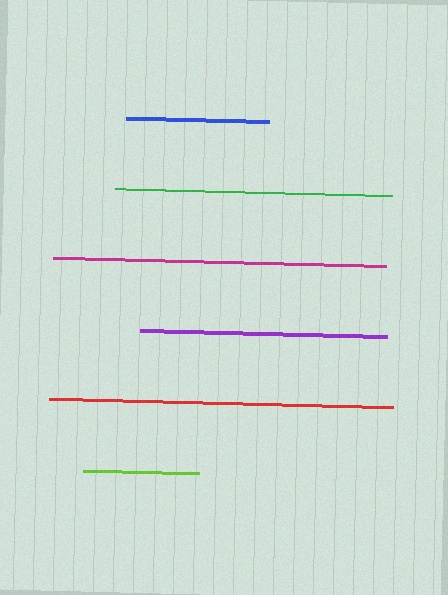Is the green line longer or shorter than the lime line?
The green line is longer than the lime line.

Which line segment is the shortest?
The lime line is the shortest at approximately 116 pixels.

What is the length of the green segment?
The green segment is approximately 277 pixels long.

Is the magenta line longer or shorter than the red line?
The red line is longer than the magenta line.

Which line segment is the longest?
The red line is the longest at approximately 344 pixels.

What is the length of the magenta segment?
The magenta segment is approximately 332 pixels long.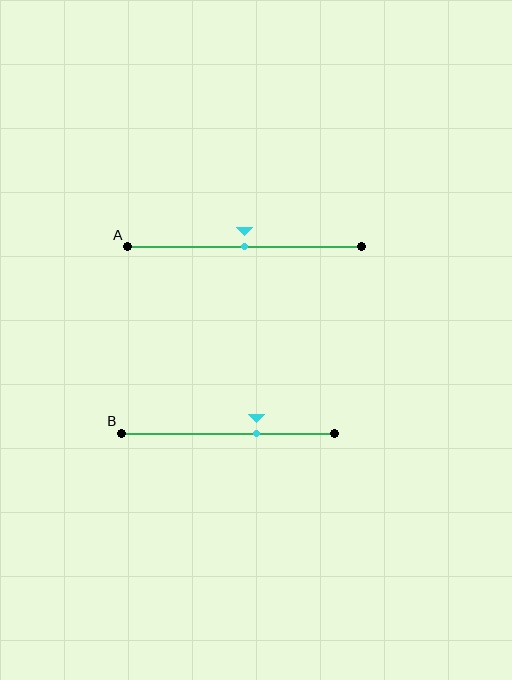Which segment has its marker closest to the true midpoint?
Segment A has its marker closest to the true midpoint.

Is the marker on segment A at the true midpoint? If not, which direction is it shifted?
Yes, the marker on segment A is at the true midpoint.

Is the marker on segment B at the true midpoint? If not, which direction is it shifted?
No, the marker on segment B is shifted to the right by about 13% of the segment length.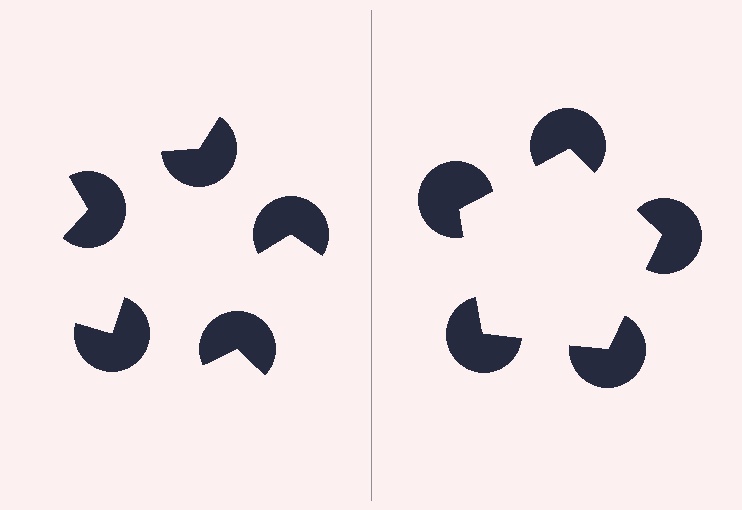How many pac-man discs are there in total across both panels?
10 — 5 on each side.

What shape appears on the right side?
An illusory pentagon.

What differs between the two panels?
The pac-man discs are positioned identically on both sides; only the wedge orientations differ. On the right they align to a pentagon; on the left they are misaligned.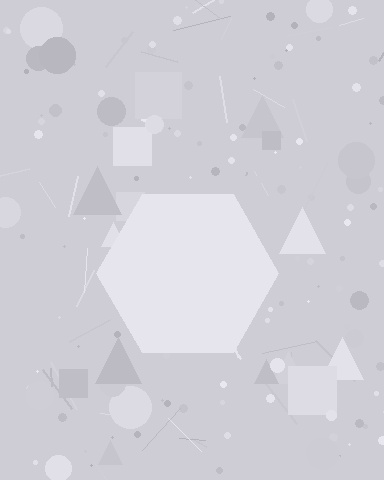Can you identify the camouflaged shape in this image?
The camouflaged shape is a hexagon.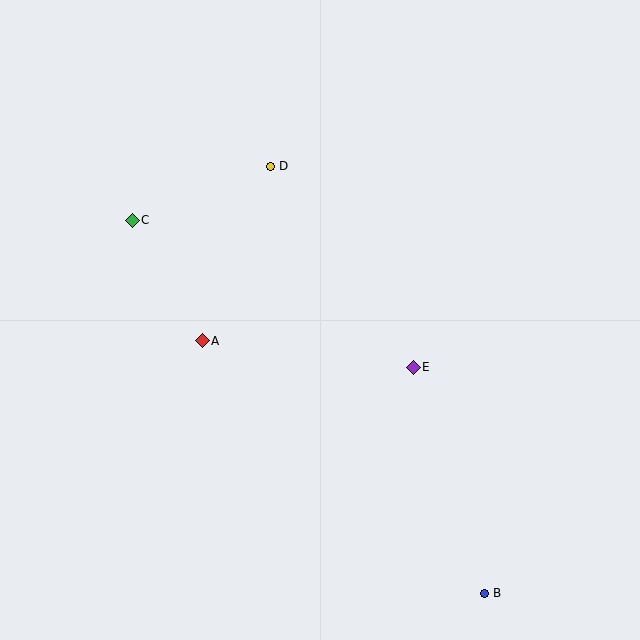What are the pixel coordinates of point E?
Point E is at (413, 367).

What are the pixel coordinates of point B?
Point B is at (484, 593).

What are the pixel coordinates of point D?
Point D is at (270, 166).